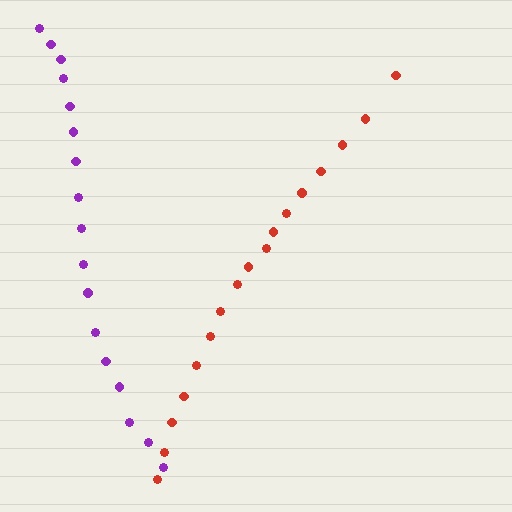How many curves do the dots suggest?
There are 2 distinct paths.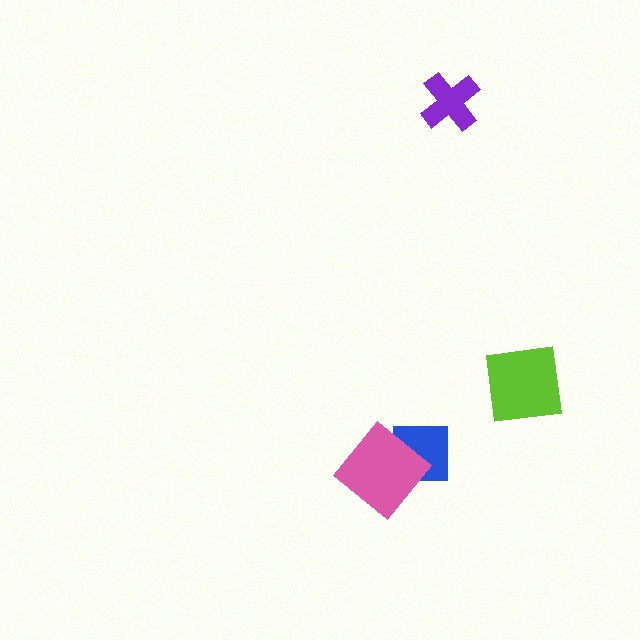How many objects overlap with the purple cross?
0 objects overlap with the purple cross.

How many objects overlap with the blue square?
1 object overlaps with the blue square.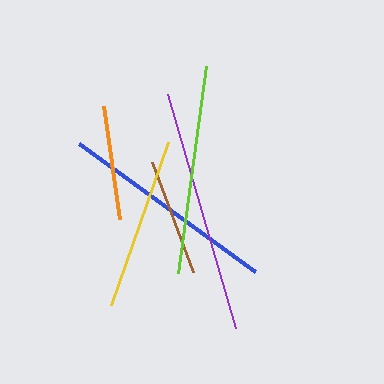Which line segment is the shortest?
The orange line is the shortest at approximately 114 pixels.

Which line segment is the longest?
The purple line is the longest at approximately 244 pixels.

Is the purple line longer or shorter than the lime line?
The purple line is longer than the lime line.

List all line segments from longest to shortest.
From longest to shortest: purple, blue, lime, yellow, brown, orange.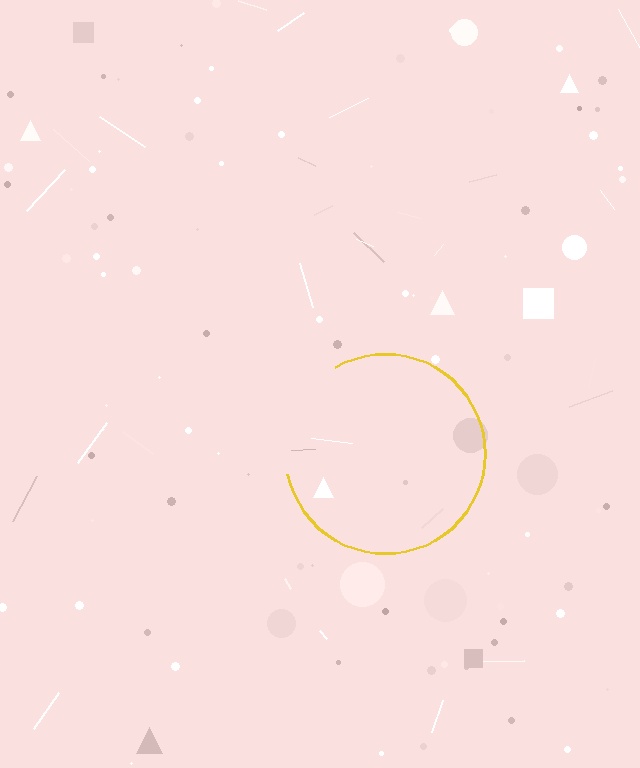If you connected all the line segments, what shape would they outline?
They would outline a circle.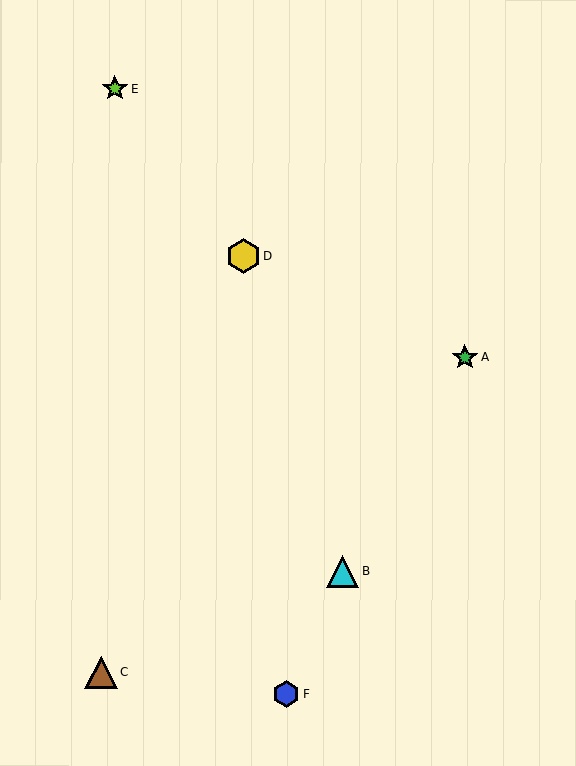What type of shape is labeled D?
Shape D is a yellow hexagon.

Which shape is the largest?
The yellow hexagon (labeled D) is the largest.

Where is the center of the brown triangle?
The center of the brown triangle is at (101, 672).